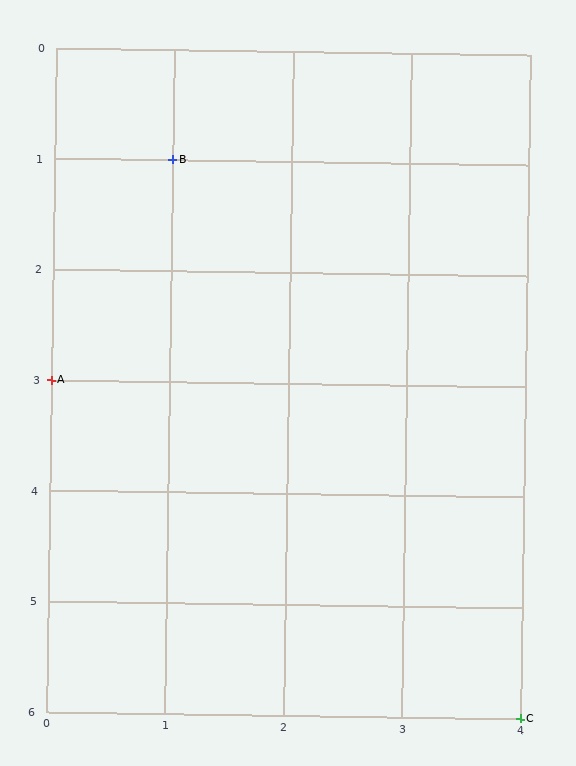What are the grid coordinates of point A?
Point A is at grid coordinates (0, 3).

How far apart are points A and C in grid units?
Points A and C are 4 columns and 3 rows apart (about 5.0 grid units diagonally).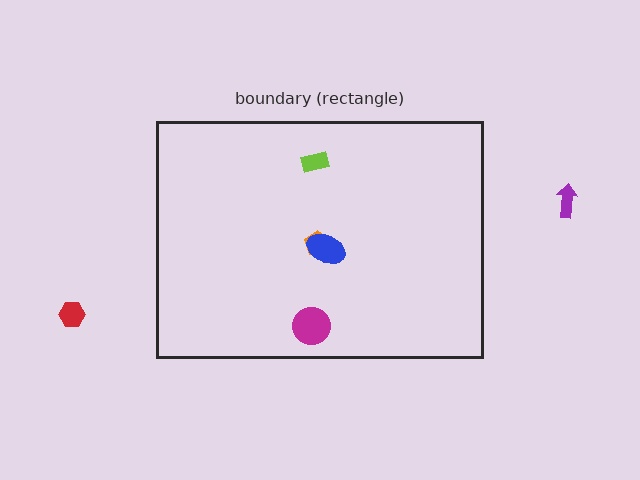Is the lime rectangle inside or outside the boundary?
Inside.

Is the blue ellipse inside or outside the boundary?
Inside.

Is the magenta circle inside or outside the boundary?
Inside.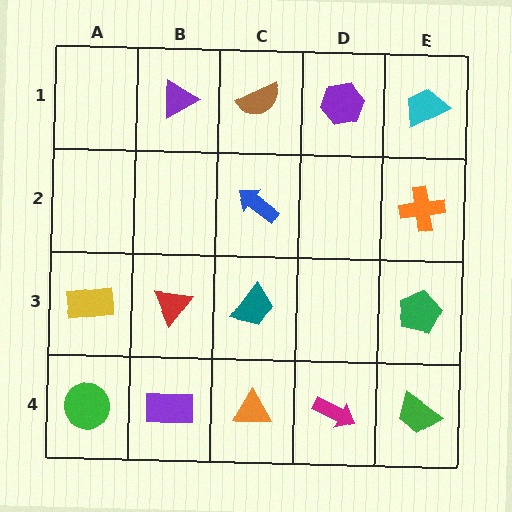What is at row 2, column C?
A blue arrow.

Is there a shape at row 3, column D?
No, that cell is empty.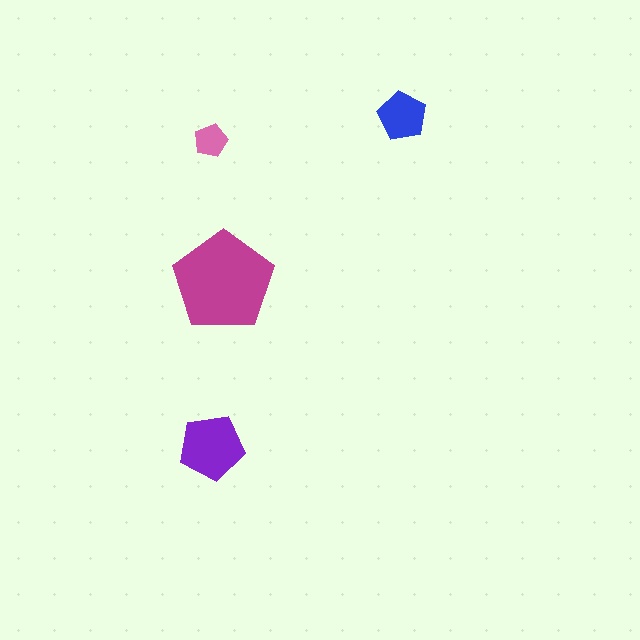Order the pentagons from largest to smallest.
the magenta one, the purple one, the blue one, the pink one.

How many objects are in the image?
There are 4 objects in the image.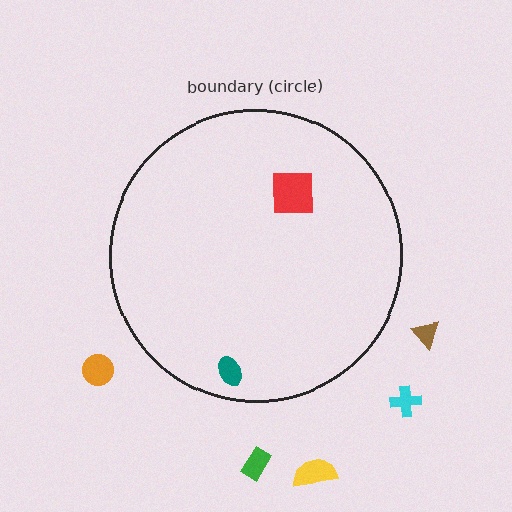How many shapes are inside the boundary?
2 inside, 5 outside.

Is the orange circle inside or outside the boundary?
Outside.